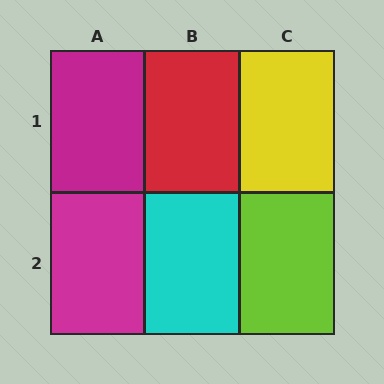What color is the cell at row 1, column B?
Red.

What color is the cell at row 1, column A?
Magenta.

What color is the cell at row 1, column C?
Yellow.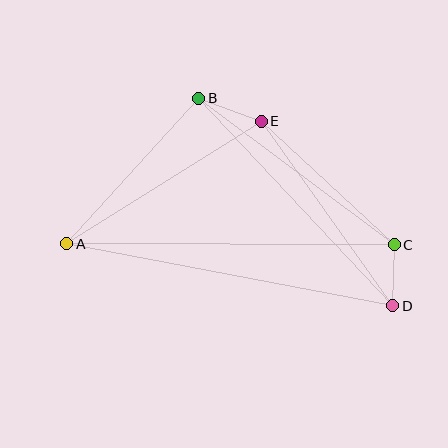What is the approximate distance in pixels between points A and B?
The distance between A and B is approximately 197 pixels.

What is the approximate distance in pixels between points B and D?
The distance between B and D is approximately 285 pixels.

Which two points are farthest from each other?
Points A and D are farthest from each other.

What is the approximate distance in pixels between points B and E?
The distance between B and E is approximately 67 pixels.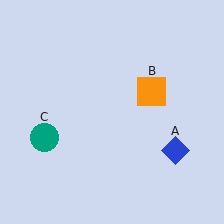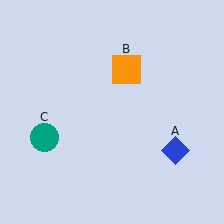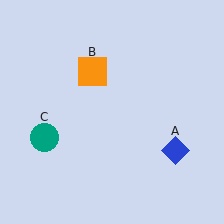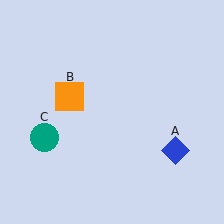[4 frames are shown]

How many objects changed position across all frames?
1 object changed position: orange square (object B).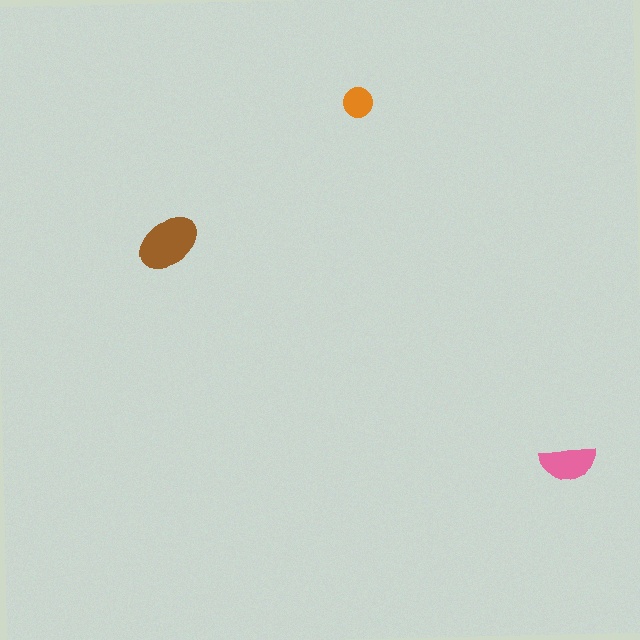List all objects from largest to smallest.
The brown ellipse, the pink semicircle, the orange circle.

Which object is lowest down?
The pink semicircle is bottommost.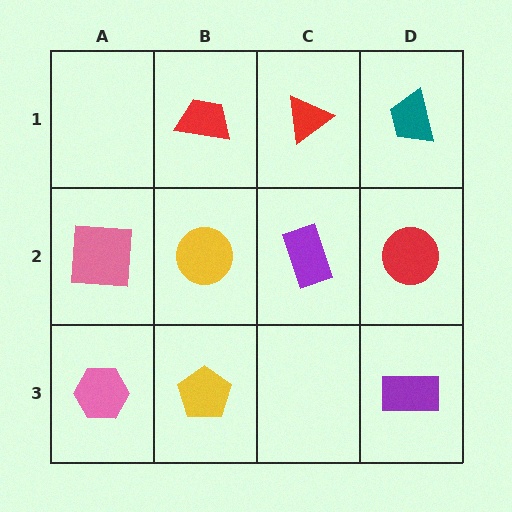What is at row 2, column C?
A purple rectangle.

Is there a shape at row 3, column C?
No, that cell is empty.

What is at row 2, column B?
A yellow circle.